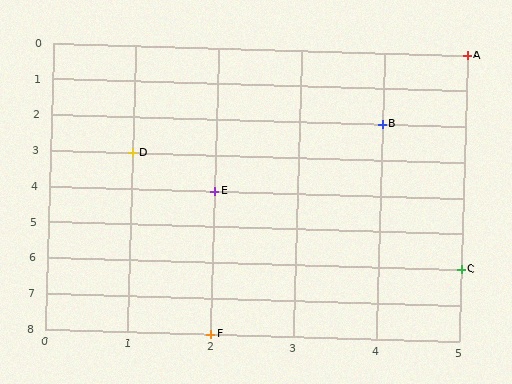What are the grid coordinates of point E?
Point E is at grid coordinates (2, 4).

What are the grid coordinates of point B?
Point B is at grid coordinates (4, 2).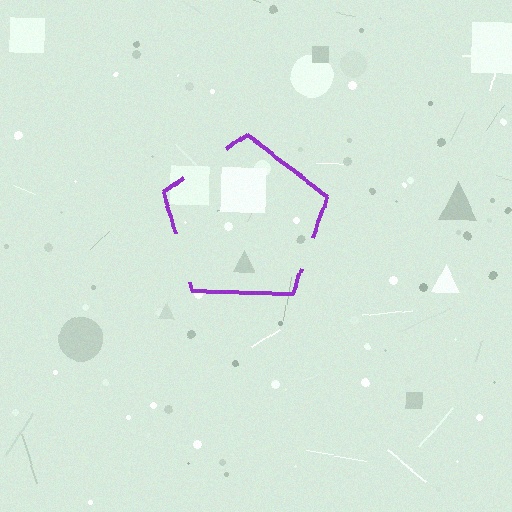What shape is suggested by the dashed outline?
The dashed outline suggests a pentagon.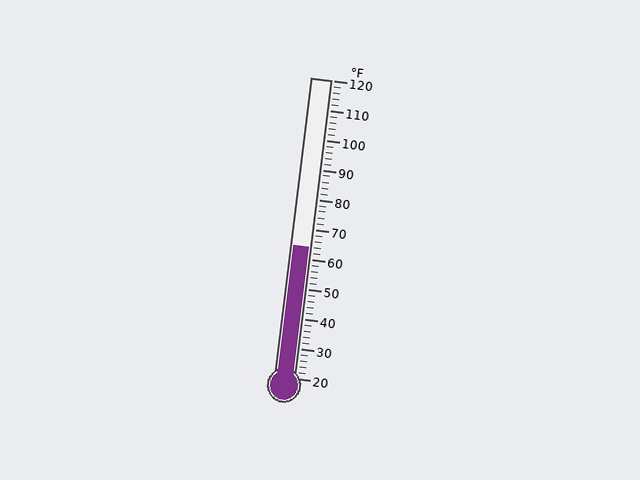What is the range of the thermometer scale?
The thermometer scale ranges from 20°F to 120°F.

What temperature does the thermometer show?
The thermometer shows approximately 64°F.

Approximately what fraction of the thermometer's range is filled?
The thermometer is filled to approximately 45% of its range.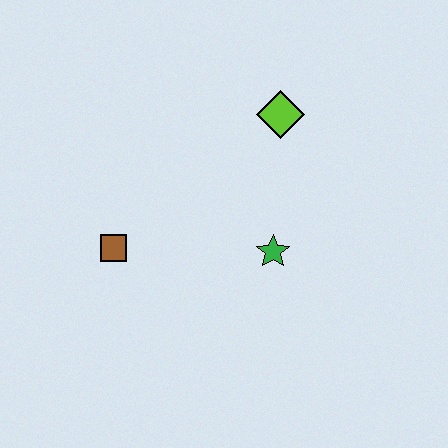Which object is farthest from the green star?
The brown square is farthest from the green star.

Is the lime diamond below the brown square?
No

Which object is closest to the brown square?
The green star is closest to the brown square.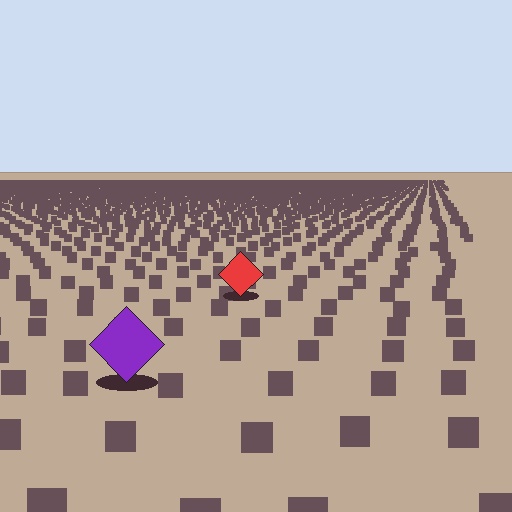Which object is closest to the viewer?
The purple diamond is closest. The texture marks near it are larger and more spread out.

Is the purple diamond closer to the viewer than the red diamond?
Yes. The purple diamond is closer — you can tell from the texture gradient: the ground texture is coarser near it.